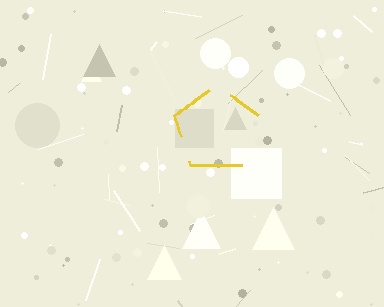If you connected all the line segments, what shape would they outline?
They would outline a pentagon.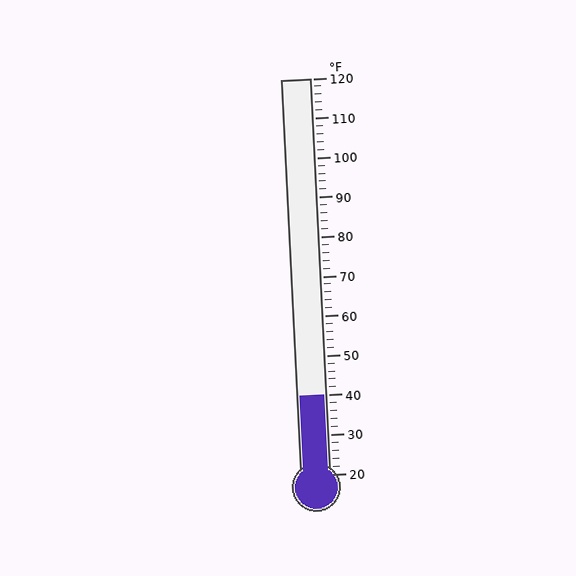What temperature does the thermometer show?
The thermometer shows approximately 40°F.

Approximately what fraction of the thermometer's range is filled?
The thermometer is filled to approximately 20% of its range.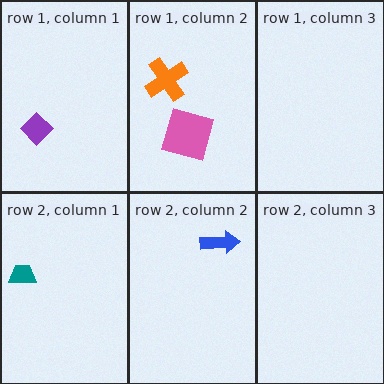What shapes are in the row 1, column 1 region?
The purple diamond.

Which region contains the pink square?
The row 1, column 2 region.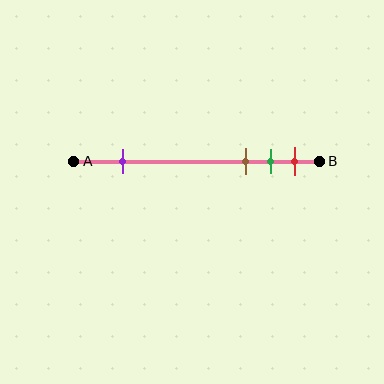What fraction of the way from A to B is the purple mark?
The purple mark is approximately 20% (0.2) of the way from A to B.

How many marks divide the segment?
There are 4 marks dividing the segment.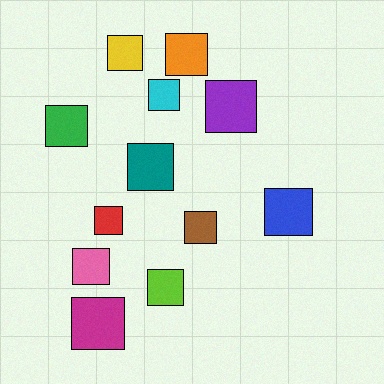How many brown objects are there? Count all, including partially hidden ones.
There is 1 brown object.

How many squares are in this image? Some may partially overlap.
There are 12 squares.